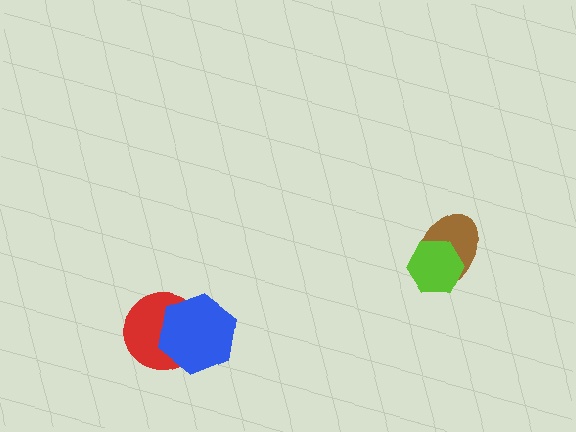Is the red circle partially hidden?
Yes, it is partially covered by another shape.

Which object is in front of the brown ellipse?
The lime hexagon is in front of the brown ellipse.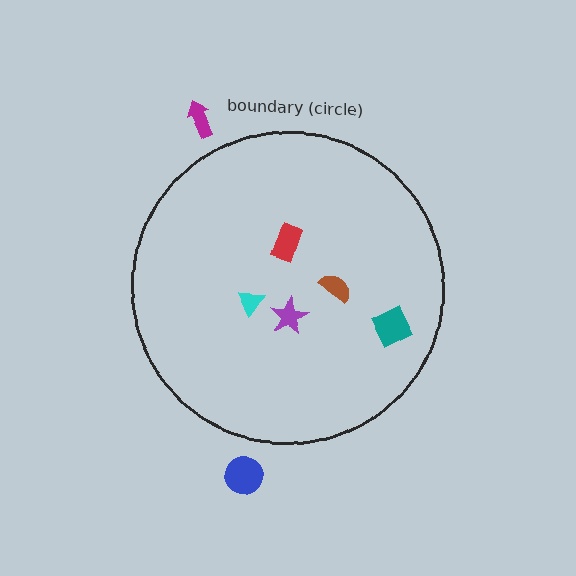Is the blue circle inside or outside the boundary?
Outside.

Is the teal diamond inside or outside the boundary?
Inside.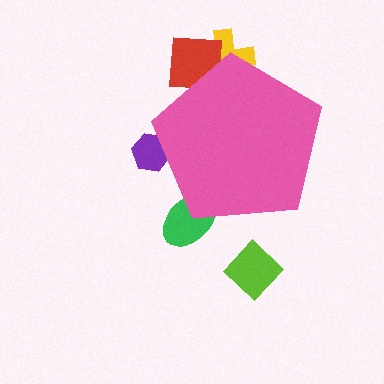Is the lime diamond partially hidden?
No, the lime diamond is fully visible.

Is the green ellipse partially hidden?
Yes, the green ellipse is partially hidden behind the pink pentagon.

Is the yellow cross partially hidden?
Yes, the yellow cross is partially hidden behind the pink pentagon.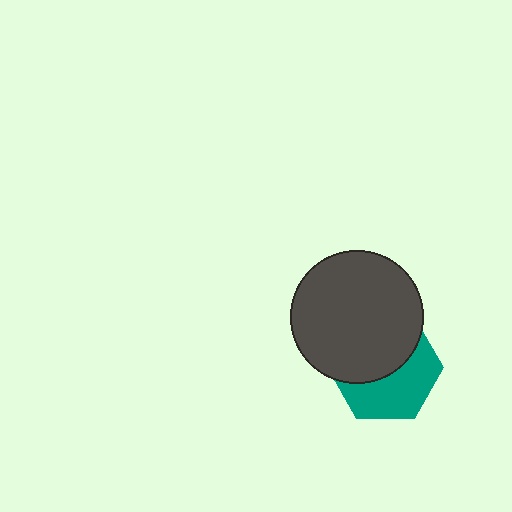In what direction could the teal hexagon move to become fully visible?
The teal hexagon could move down. That would shift it out from behind the dark gray circle entirely.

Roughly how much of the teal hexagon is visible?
About half of it is visible (roughly 49%).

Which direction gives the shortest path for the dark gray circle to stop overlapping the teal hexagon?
Moving up gives the shortest separation.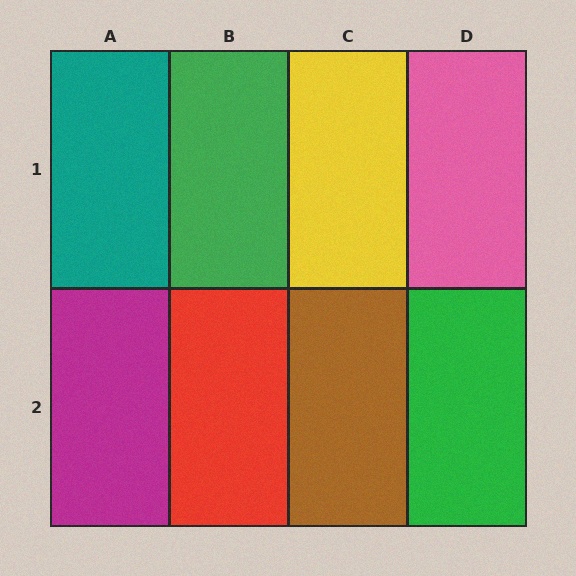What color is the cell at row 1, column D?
Pink.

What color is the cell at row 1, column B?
Green.